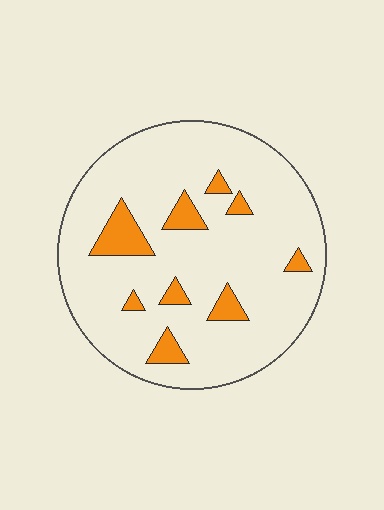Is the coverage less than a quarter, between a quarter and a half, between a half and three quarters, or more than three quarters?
Less than a quarter.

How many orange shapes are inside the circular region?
9.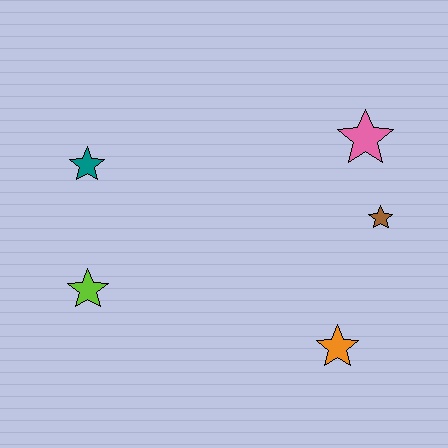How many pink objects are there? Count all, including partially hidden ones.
There is 1 pink object.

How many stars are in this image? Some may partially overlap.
There are 5 stars.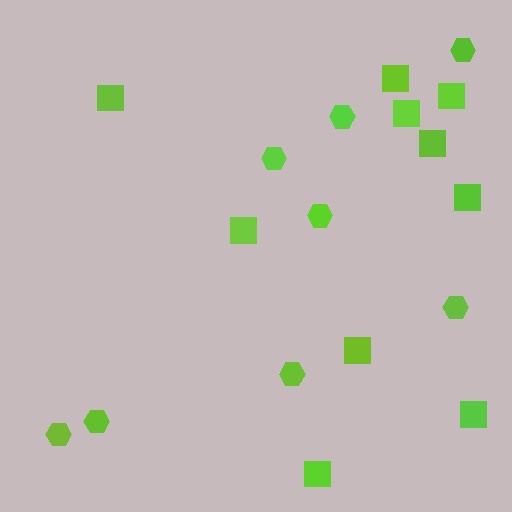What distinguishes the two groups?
There are 2 groups: one group of squares (10) and one group of hexagons (8).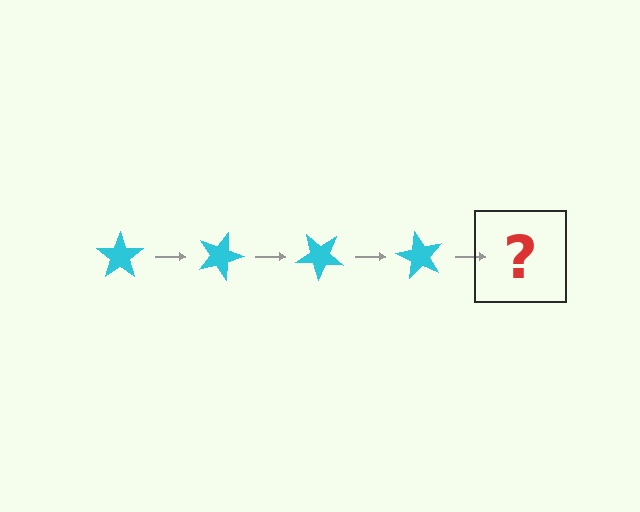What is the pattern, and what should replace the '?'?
The pattern is that the star rotates 20 degrees each step. The '?' should be a cyan star rotated 80 degrees.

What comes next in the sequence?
The next element should be a cyan star rotated 80 degrees.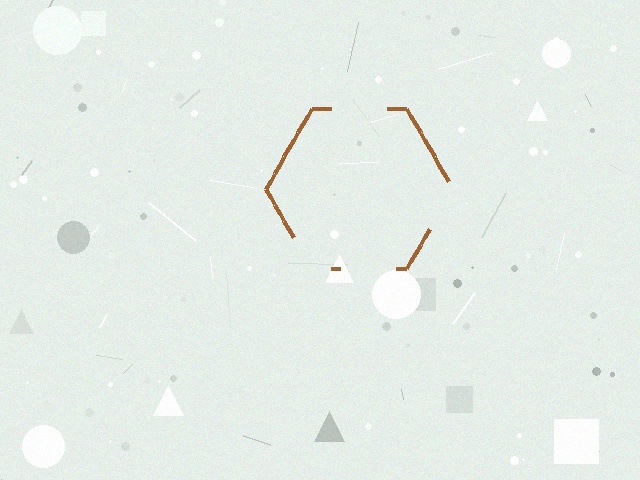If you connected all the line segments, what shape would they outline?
They would outline a hexagon.